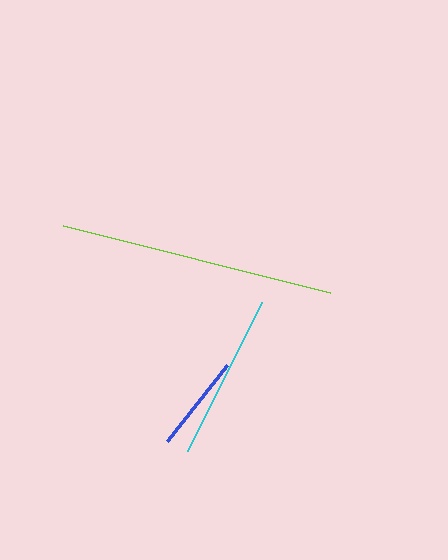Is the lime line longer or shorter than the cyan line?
The lime line is longer than the cyan line.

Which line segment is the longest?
The lime line is the longest at approximately 276 pixels.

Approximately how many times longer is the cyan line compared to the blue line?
The cyan line is approximately 1.7 times the length of the blue line.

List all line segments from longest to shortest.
From longest to shortest: lime, cyan, blue.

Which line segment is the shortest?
The blue line is the shortest at approximately 97 pixels.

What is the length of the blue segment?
The blue segment is approximately 97 pixels long.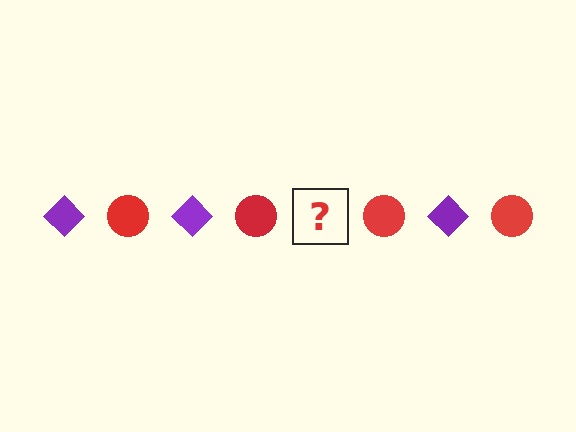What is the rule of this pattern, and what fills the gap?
The rule is that the pattern alternates between purple diamond and red circle. The gap should be filled with a purple diamond.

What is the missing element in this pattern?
The missing element is a purple diamond.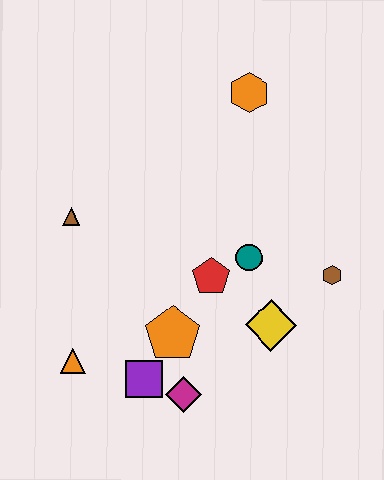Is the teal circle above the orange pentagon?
Yes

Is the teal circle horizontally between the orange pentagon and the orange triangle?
No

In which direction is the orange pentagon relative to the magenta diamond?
The orange pentagon is above the magenta diamond.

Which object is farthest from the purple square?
The orange hexagon is farthest from the purple square.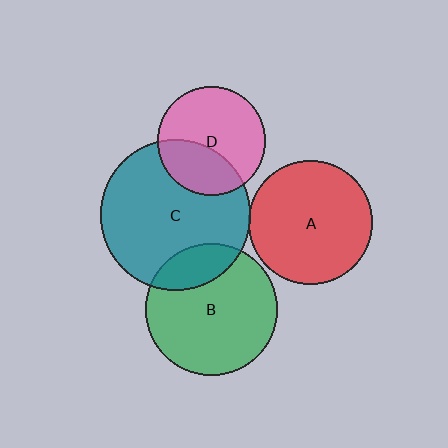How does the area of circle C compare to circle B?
Approximately 1.3 times.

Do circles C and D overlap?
Yes.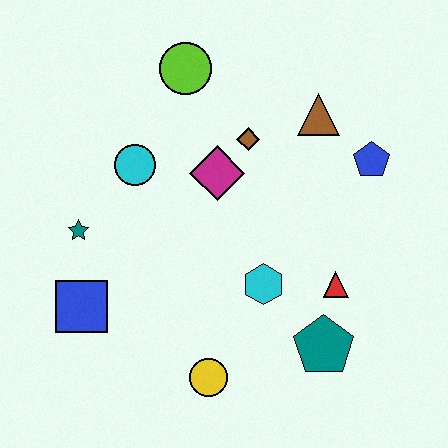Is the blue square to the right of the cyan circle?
No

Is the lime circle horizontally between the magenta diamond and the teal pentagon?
No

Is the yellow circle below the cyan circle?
Yes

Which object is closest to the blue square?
The teal star is closest to the blue square.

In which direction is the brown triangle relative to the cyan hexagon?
The brown triangle is above the cyan hexagon.